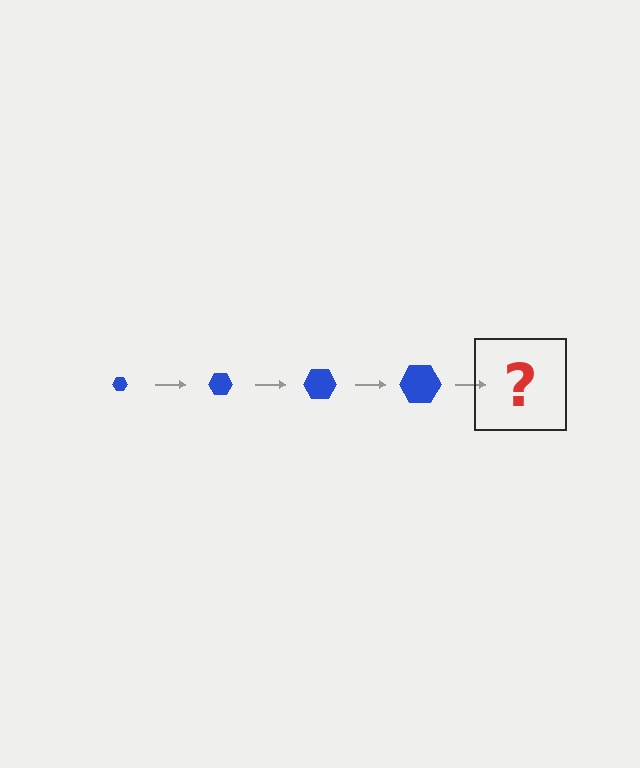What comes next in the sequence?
The next element should be a blue hexagon, larger than the previous one.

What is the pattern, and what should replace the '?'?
The pattern is that the hexagon gets progressively larger each step. The '?' should be a blue hexagon, larger than the previous one.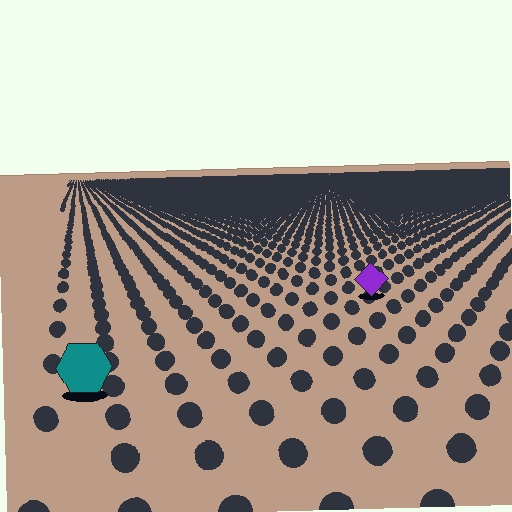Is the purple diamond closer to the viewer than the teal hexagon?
No. The teal hexagon is closer — you can tell from the texture gradient: the ground texture is coarser near it.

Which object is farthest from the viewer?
The purple diamond is farthest from the viewer. It appears smaller and the ground texture around it is denser.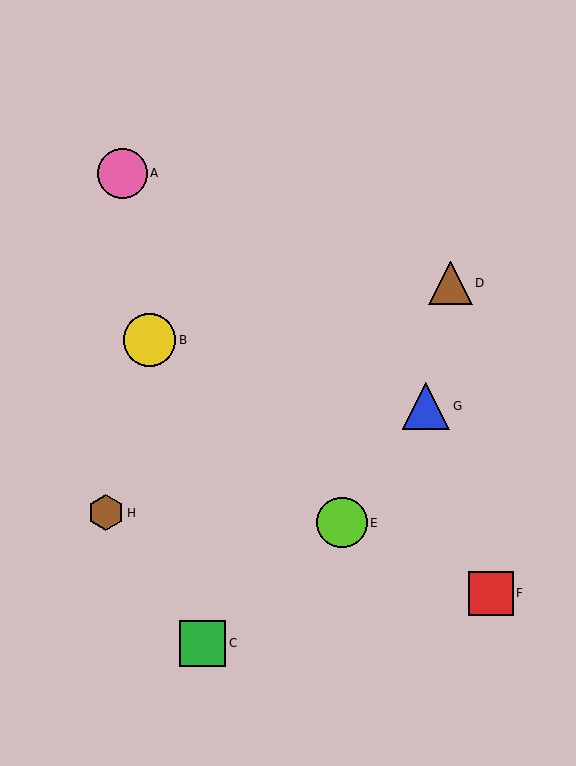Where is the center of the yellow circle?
The center of the yellow circle is at (150, 340).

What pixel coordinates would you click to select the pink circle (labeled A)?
Click at (123, 173) to select the pink circle A.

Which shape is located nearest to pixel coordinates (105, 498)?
The brown hexagon (labeled H) at (106, 513) is nearest to that location.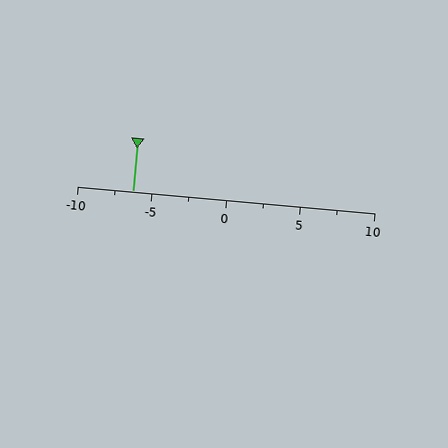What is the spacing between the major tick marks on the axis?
The major ticks are spaced 5 apart.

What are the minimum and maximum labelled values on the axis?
The axis runs from -10 to 10.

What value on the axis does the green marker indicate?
The marker indicates approximately -6.2.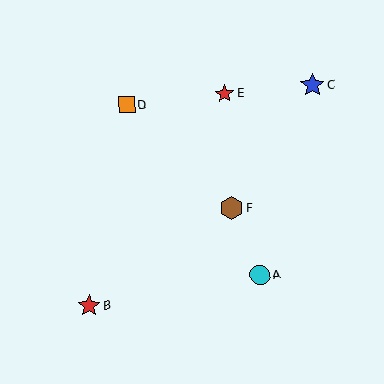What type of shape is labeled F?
Shape F is a brown hexagon.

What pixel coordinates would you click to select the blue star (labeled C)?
Click at (312, 85) to select the blue star C.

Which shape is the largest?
The blue star (labeled C) is the largest.